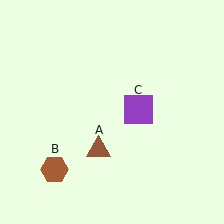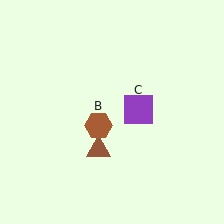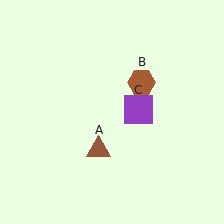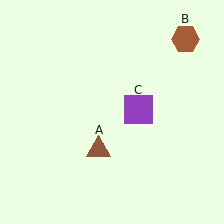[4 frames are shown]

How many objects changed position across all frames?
1 object changed position: brown hexagon (object B).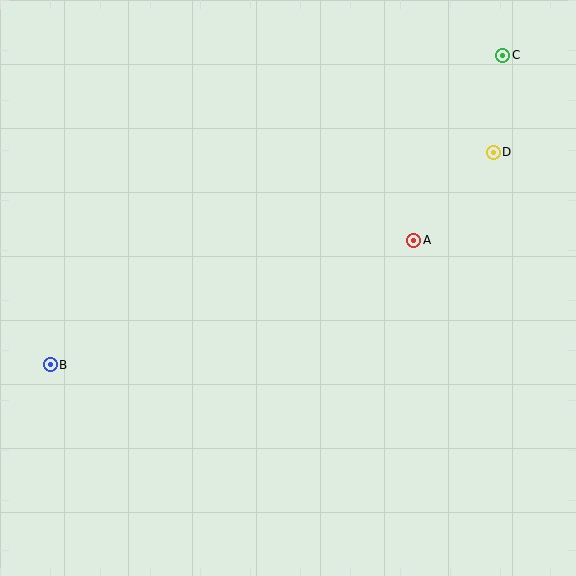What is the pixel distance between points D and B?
The distance between D and B is 492 pixels.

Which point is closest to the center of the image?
Point A at (414, 240) is closest to the center.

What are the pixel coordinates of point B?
Point B is at (50, 365).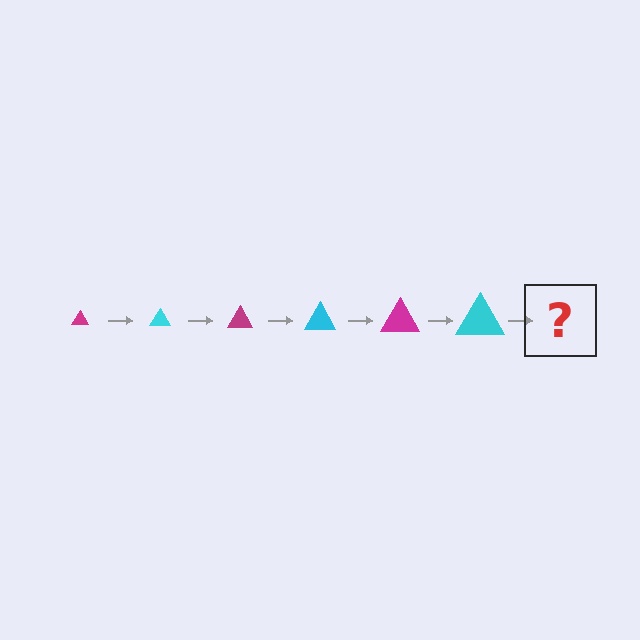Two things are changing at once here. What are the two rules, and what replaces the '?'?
The two rules are that the triangle grows larger each step and the color cycles through magenta and cyan. The '?' should be a magenta triangle, larger than the previous one.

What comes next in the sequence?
The next element should be a magenta triangle, larger than the previous one.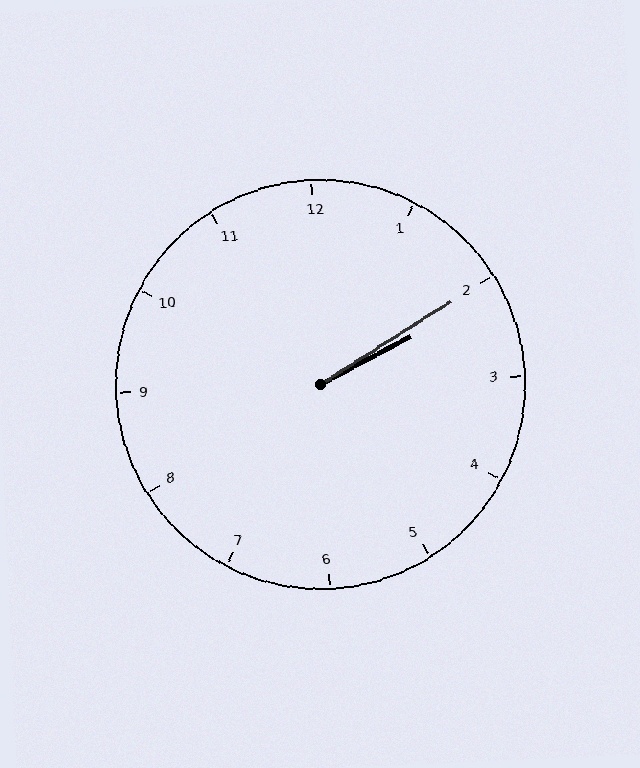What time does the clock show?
2:10.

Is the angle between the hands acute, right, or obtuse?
It is acute.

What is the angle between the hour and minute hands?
Approximately 5 degrees.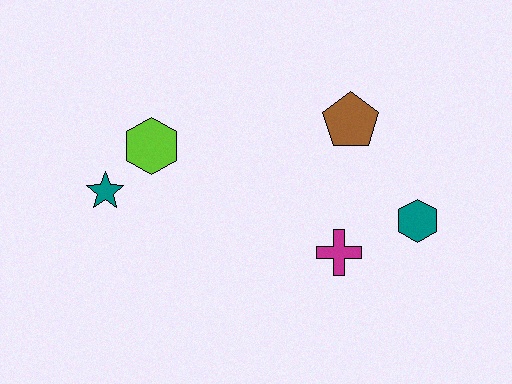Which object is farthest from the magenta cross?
The teal star is farthest from the magenta cross.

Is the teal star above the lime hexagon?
No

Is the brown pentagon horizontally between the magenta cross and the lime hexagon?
No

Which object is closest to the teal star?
The lime hexagon is closest to the teal star.